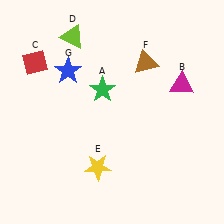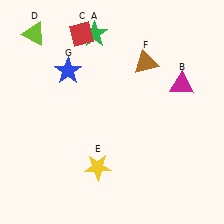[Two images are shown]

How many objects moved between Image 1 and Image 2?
3 objects moved between the two images.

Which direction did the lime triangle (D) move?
The lime triangle (D) moved left.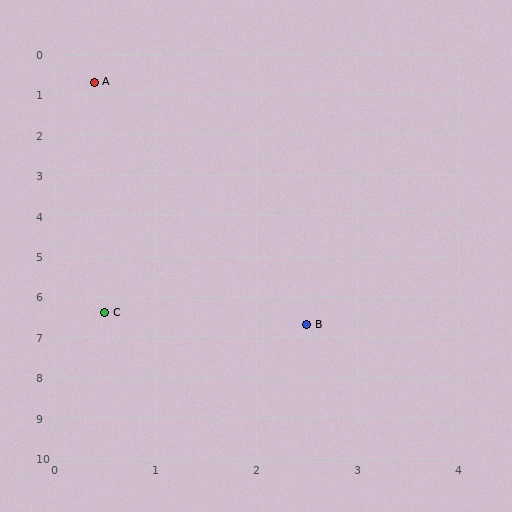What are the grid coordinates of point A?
Point A is at approximately (0.4, 0.7).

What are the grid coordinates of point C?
Point C is at approximately (0.5, 6.4).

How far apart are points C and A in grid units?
Points C and A are about 5.7 grid units apart.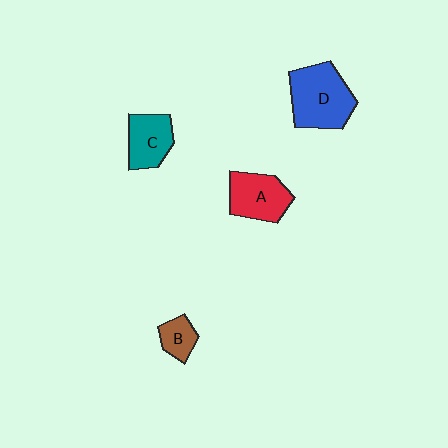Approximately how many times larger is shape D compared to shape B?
Approximately 2.8 times.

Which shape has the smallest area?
Shape B (brown).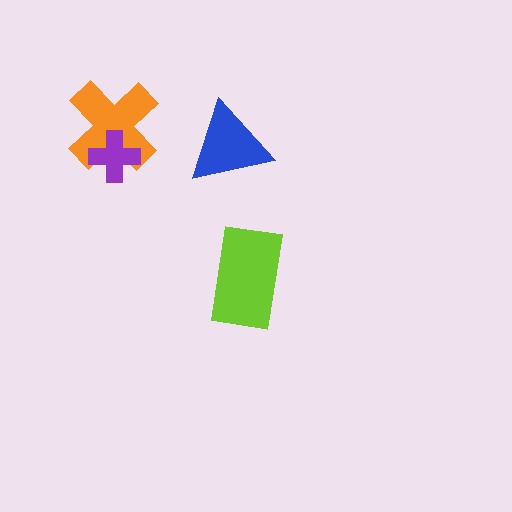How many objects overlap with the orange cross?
1 object overlaps with the orange cross.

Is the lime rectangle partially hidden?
No, no other shape covers it.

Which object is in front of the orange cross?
The purple cross is in front of the orange cross.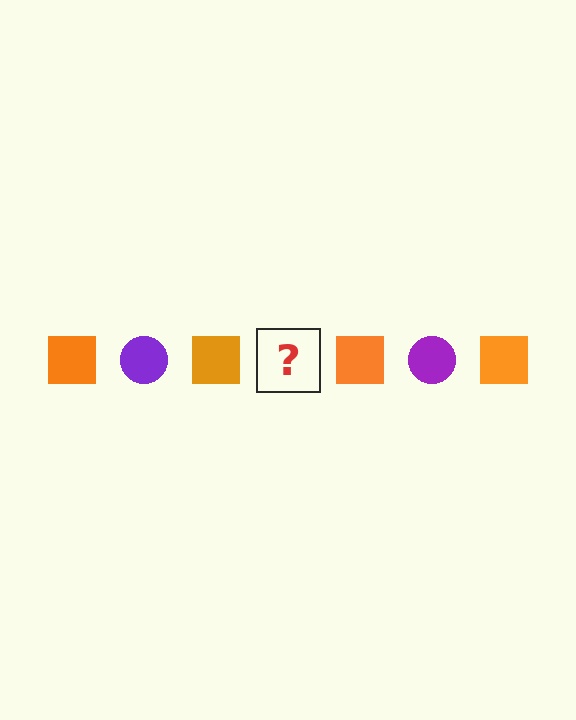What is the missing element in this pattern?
The missing element is a purple circle.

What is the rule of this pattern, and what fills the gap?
The rule is that the pattern alternates between orange square and purple circle. The gap should be filled with a purple circle.